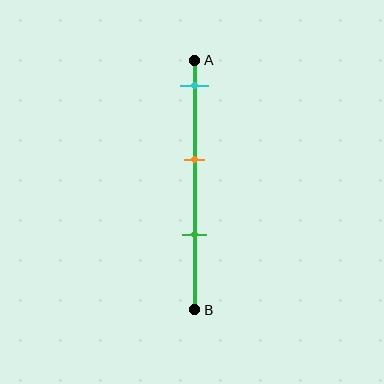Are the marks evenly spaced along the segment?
Yes, the marks are approximately evenly spaced.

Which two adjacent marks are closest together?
The orange and green marks are the closest adjacent pair.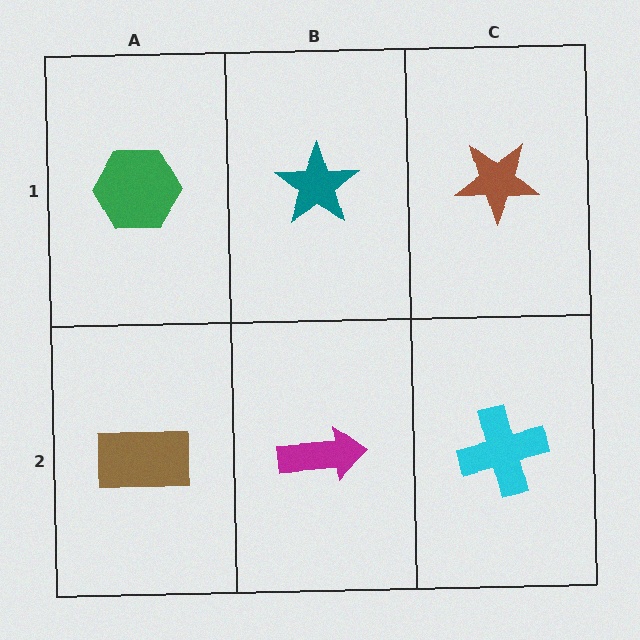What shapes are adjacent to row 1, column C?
A cyan cross (row 2, column C), a teal star (row 1, column B).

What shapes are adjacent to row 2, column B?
A teal star (row 1, column B), a brown rectangle (row 2, column A), a cyan cross (row 2, column C).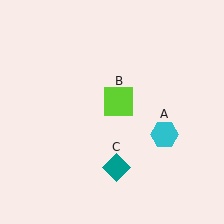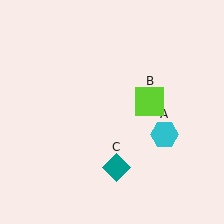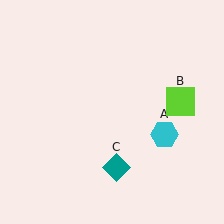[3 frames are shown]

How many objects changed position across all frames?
1 object changed position: lime square (object B).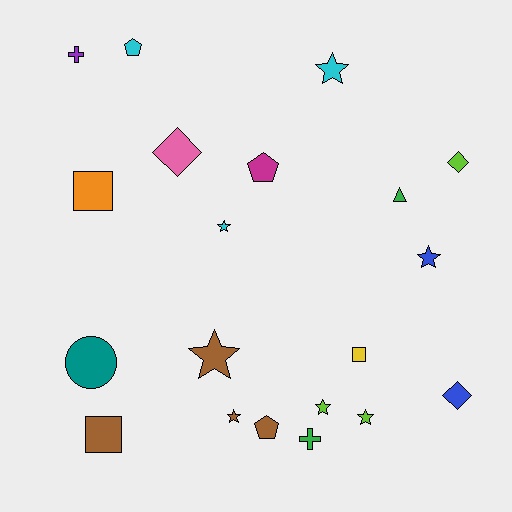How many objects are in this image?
There are 20 objects.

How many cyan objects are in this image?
There are 3 cyan objects.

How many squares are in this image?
There are 3 squares.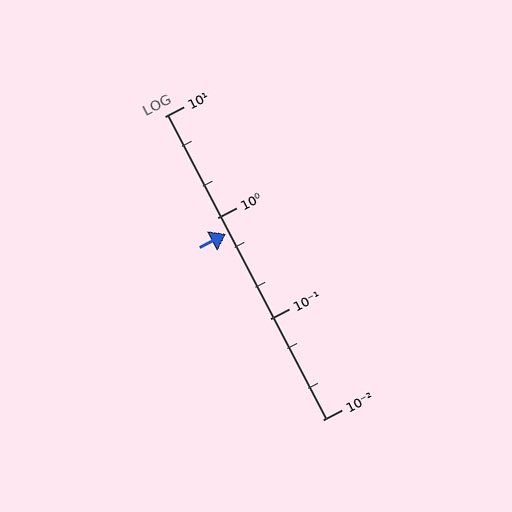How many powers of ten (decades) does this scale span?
The scale spans 3 decades, from 0.01 to 10.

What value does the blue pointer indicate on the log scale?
The pointer indicates approximately 0.69.